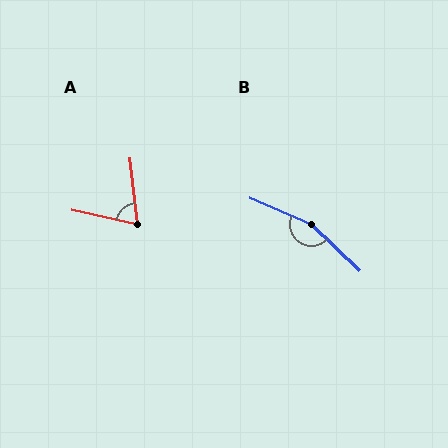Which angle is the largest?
B, at approximately 160 degrees.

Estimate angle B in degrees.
Approximately 160 degrees.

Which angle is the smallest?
A, at approximately 71 degrees.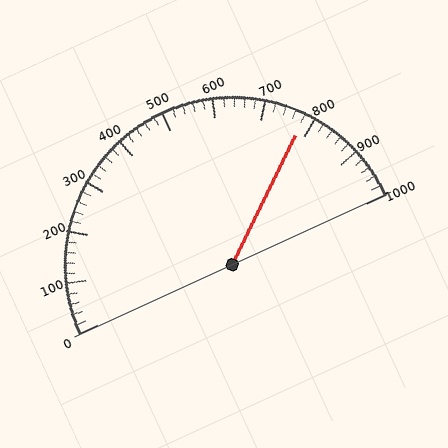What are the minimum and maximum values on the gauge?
The gauge ranges from 0 to 1000.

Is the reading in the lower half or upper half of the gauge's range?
The reading is in the upper half of the range (0 to 1000).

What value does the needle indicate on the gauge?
The needle indicates approximately 780.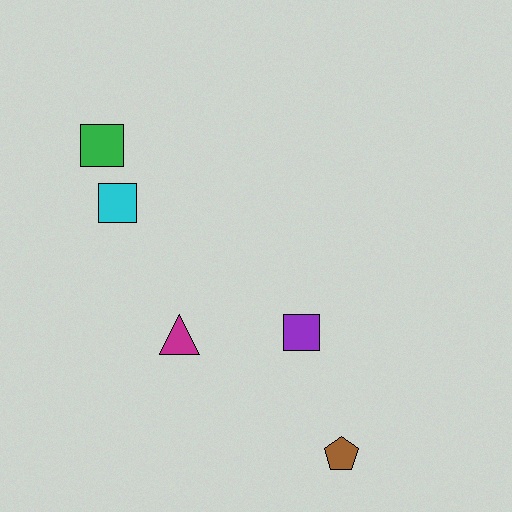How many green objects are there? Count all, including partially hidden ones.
There is 1 green object.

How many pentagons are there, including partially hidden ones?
There is 1 pentagon.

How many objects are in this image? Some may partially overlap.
There are 5 objects.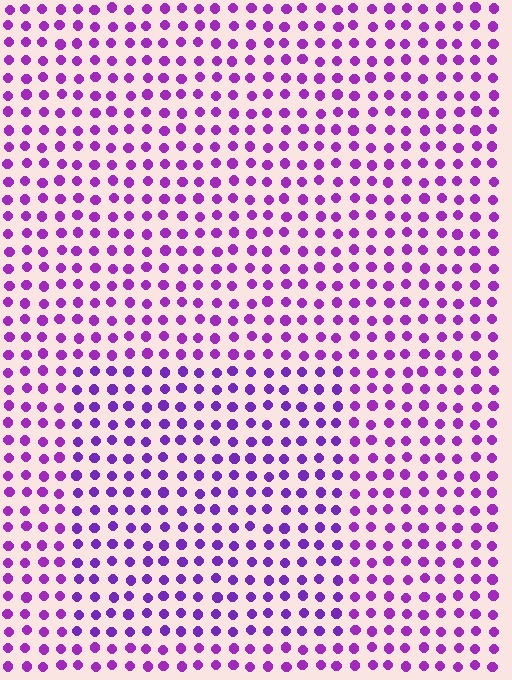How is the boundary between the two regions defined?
The boundary is defined purely by a slight shift in hue (about 19 degrees). Spacing, size, and orientation are identical on both sides.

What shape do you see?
I see a rectangle.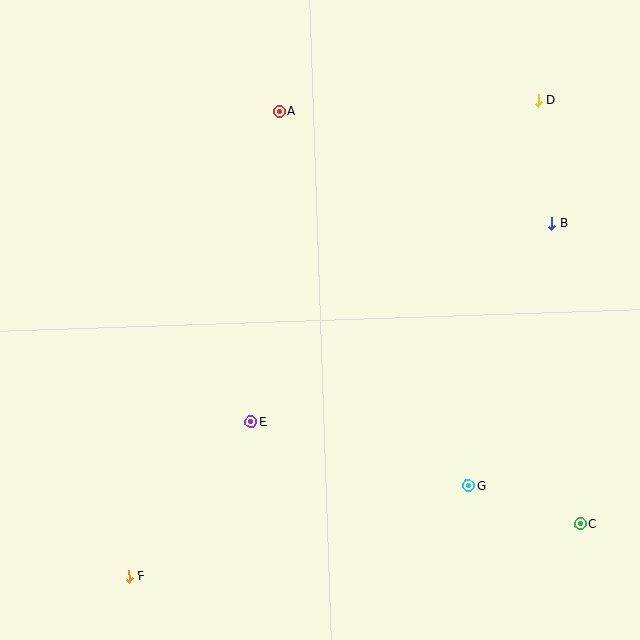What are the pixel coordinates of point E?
Point E is at (251, 422).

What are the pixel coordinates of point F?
Point F is at (129, 576).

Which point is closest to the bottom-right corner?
Point C is closest to the bottom-right corner.